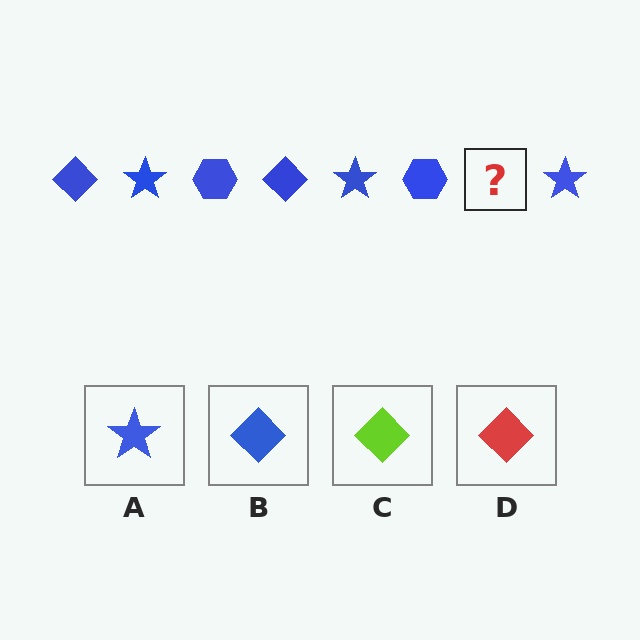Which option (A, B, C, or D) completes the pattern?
B.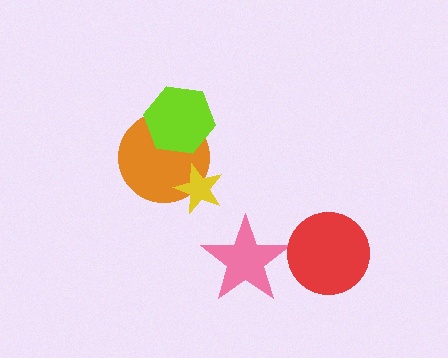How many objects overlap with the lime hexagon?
1 object overlaps with the lime hexagon.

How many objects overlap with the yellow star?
1 object overlaps with the yellow star.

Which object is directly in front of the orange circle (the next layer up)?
The lime hexagon is directly in front of the orange circle.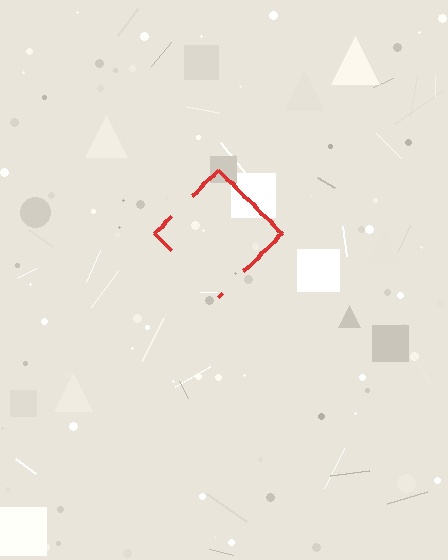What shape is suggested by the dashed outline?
The dashed outline suggests a diamond.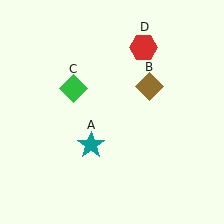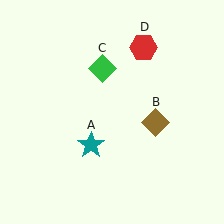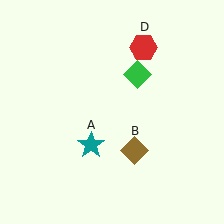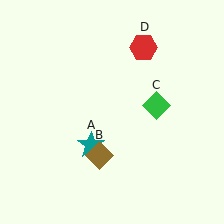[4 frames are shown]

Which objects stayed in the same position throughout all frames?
Teal star (object A) and red hexagon (object D) remained stationary.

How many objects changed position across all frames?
2 objects changed position: brown diamond (object B), green diamond (object C).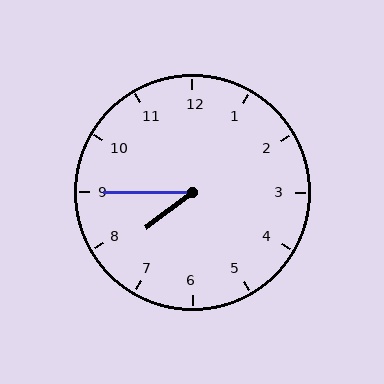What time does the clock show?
7:45.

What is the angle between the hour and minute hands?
Approximately 38 degrees.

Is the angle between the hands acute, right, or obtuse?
It is acute.